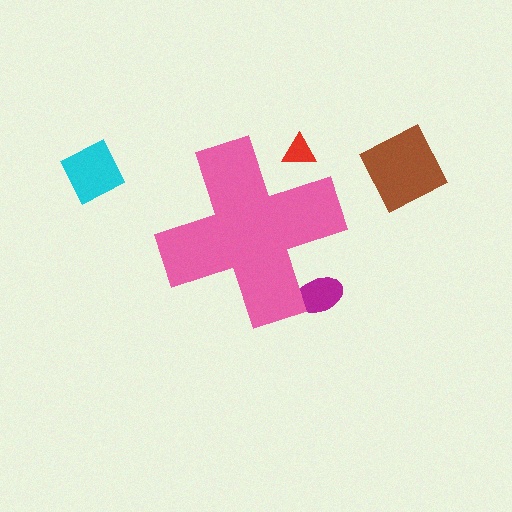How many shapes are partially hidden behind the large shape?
2 shapes are partially hidden.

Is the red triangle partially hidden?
Yes, the red triangle is partially hidden behind the pink cross.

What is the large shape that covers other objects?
A pink cross.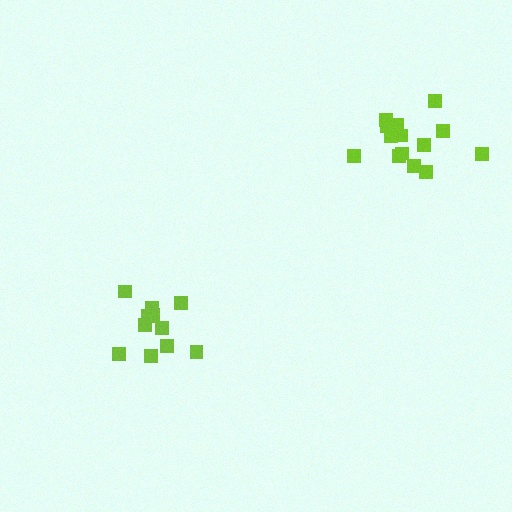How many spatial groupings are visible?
There are 2 spatial groupings.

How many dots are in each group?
Group 1: 11 dots, Group 2: 14 dots (25 total).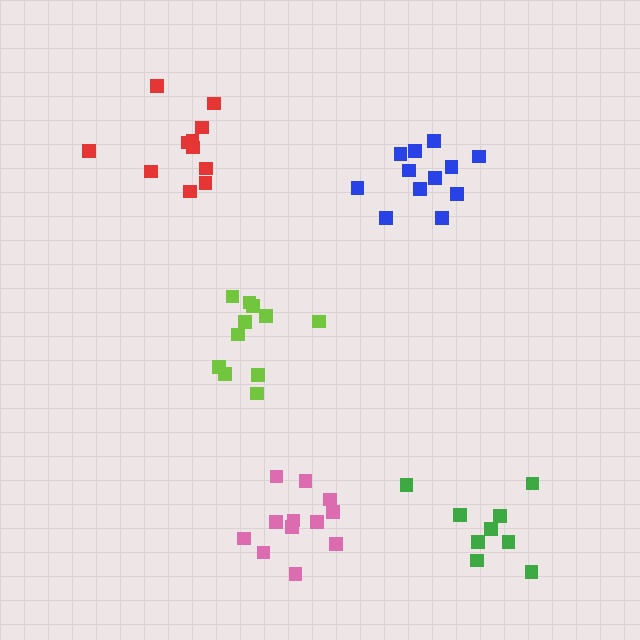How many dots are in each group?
Group 1: 9 dots, Group 2: 11 dots, Group 3: 12 dots, Group 4: 11 dots, Group 5: 12 dots (55 total).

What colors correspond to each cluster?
The clusters are colored: green, lime, pink, red, blue.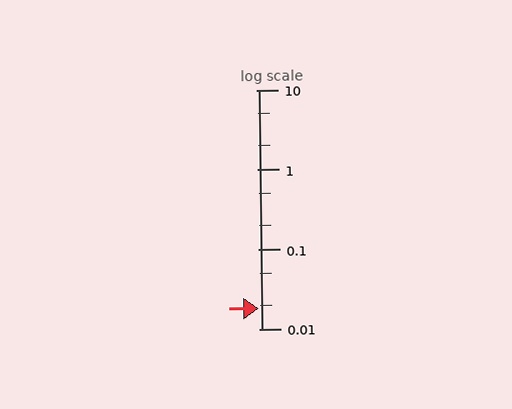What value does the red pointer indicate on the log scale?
The pointer indicates approximately 0.018.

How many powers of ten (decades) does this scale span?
The scale spans 3 decades, from 0.01 to 10.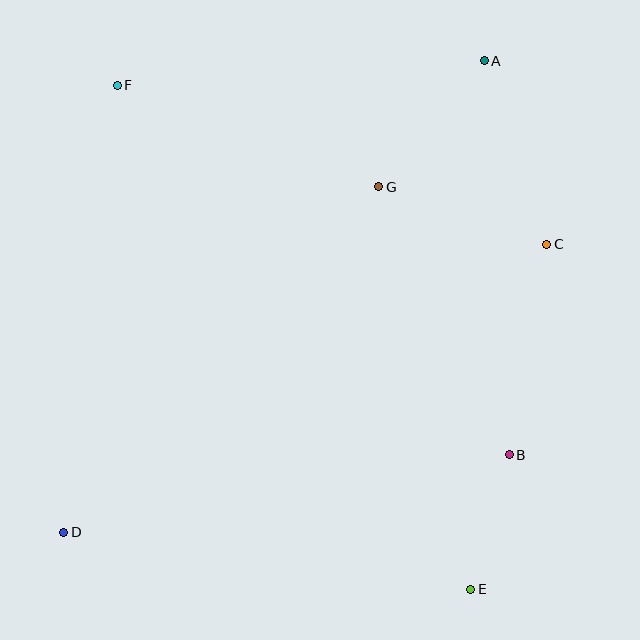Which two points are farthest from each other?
Points A and D are farthest from each other.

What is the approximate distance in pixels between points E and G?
The distance between E and G is approximately 413 pixels.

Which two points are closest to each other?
Points B and E are closest to each other.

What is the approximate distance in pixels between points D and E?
The distance between D and E is approximately 411 pixels.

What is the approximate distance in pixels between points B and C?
The distance between B and C is approximately 214 pixels.